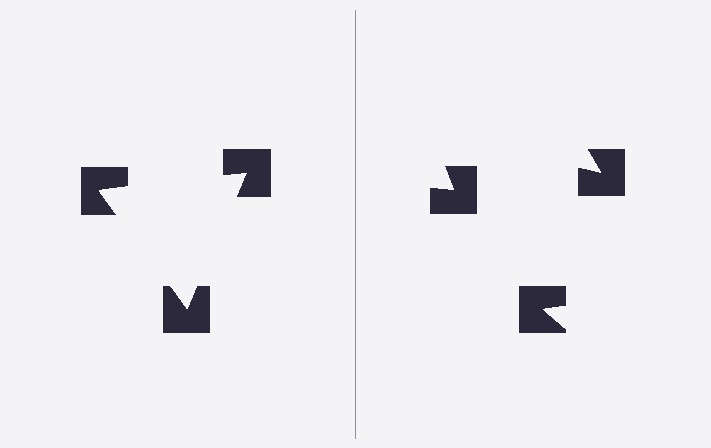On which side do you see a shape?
An illusory triangle appears on the left side. On the right side the wedge cuts are rotated, so no coherent shape forms.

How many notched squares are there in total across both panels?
6 — 3 on each side.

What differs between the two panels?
The notched squares are positioned identically on both sides; only the wedge orientations differ. On the left they align to a triangle; on the right they are misaligned.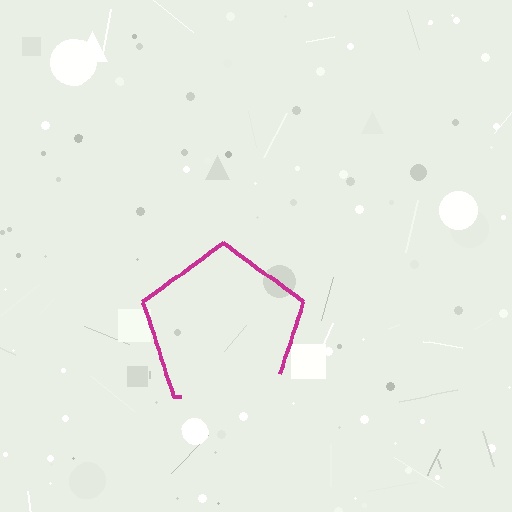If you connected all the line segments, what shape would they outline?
They would outline a pentagon.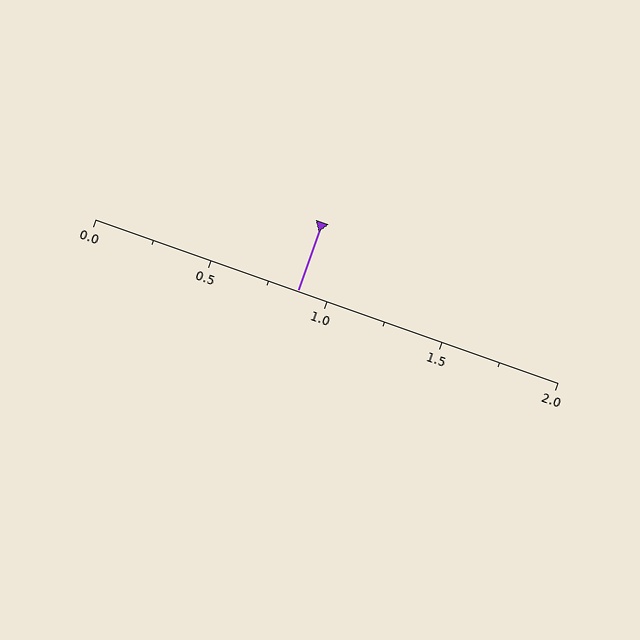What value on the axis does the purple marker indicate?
The marker indicates approximately 0.88.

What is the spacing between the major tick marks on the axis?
The major ticks are spaced 0.5 apart.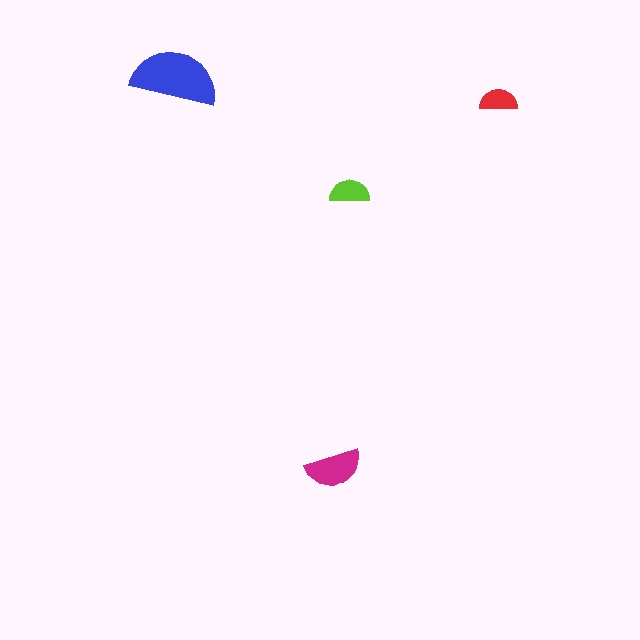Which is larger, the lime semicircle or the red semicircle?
The lime one.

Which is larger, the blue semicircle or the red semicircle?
The blue one.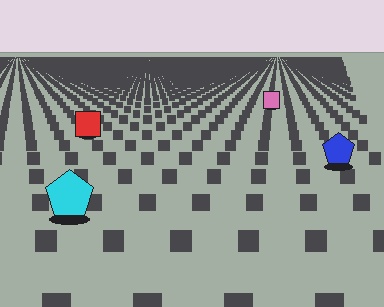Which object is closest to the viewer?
The cyan pentagon is closest. The texture marks near it are larger and more spread out.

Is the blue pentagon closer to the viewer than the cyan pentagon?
No. The cyan pentagon is closer — you can tell from the texture gradient: the ground texture is coarser near it.